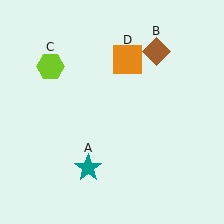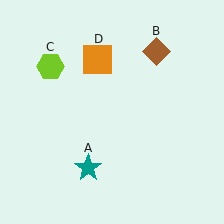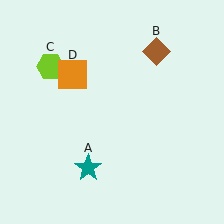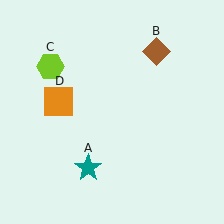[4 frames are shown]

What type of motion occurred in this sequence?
The orange square (object D) rotated counterclockwise around the center of the scene.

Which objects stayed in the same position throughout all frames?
Teal star (object A) and brown diamond (object B) and lime hexagon (object C) remained stationary.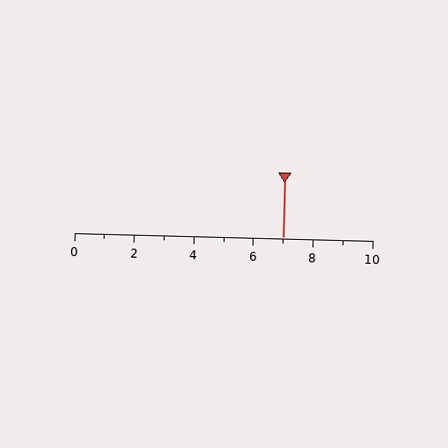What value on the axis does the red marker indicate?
The marker indicates approximately 7.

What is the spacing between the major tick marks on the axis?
The major ticks are spaced 2 apart.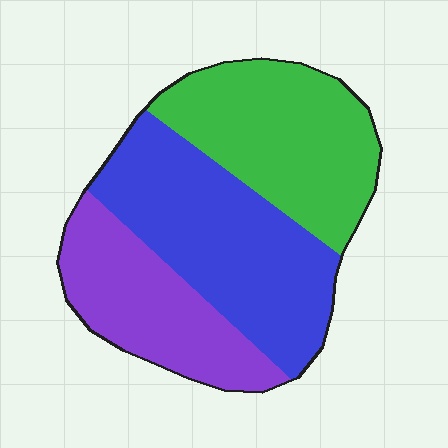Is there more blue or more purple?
Blue.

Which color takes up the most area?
Blue, at roughly 40%.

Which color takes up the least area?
Purple, at roughly 25%.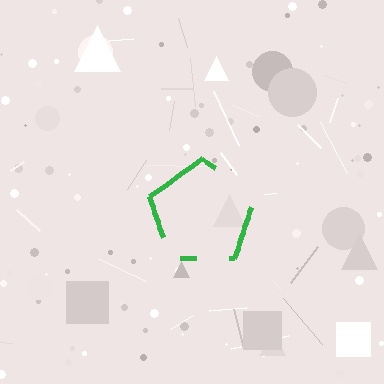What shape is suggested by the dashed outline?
The dashed outline suggests a pentagon.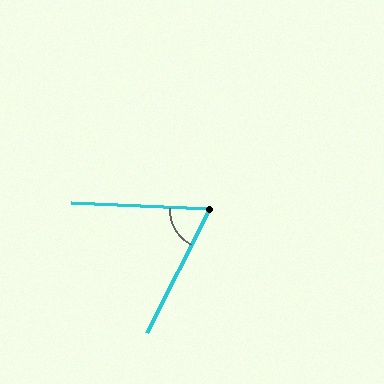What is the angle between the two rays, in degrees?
Approximately 66 degrees.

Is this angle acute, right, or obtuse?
It is acute.